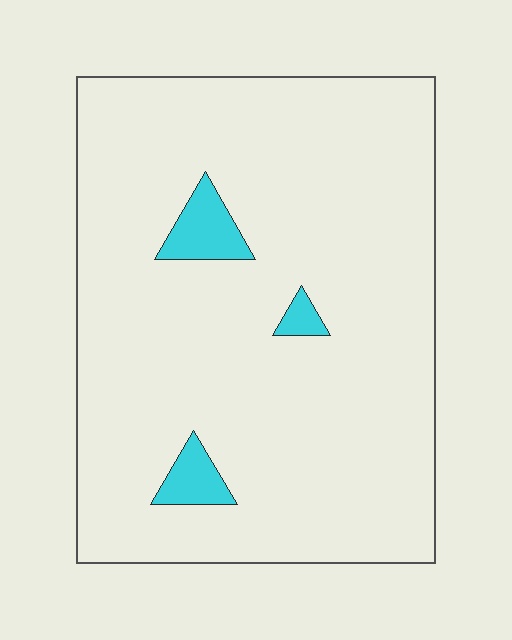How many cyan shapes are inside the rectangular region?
3.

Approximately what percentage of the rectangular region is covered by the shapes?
Approximately 5%.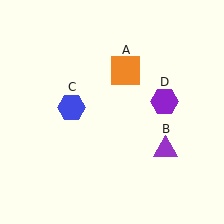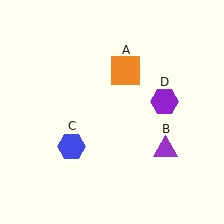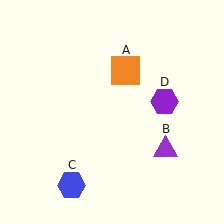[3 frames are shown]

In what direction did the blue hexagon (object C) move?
The blue hexagon (object C) moved down.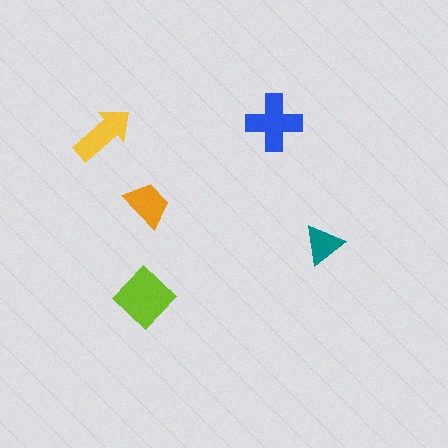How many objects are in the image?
There are 5 objects in the image.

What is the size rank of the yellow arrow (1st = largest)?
3rd.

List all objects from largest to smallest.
The lime diamond, the blue cross, the yellow arrow, the orange trapezoid, the teal triangle.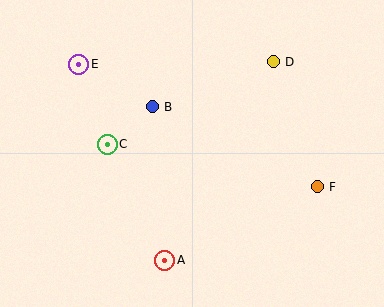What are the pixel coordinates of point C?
Point C is at (107, 144).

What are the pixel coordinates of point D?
Point D is at (273, 62).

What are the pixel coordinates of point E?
Point E is at (79, 64).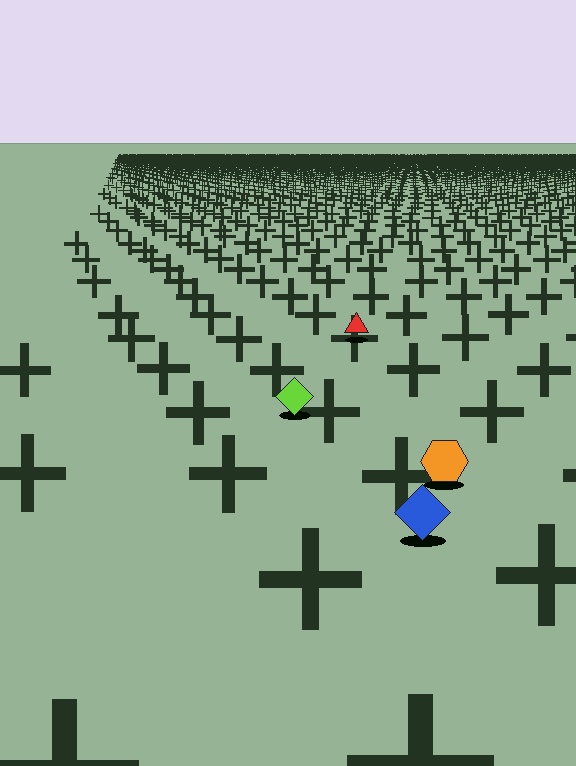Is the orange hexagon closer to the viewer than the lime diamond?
Yes. The orange hexagon is closer — you can tell from the texture gradient: the ground texture is coarser near it.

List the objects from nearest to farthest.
From nearest to farthest: the blue diamond, the orange hexagon, the lime diamond, the red triangle.